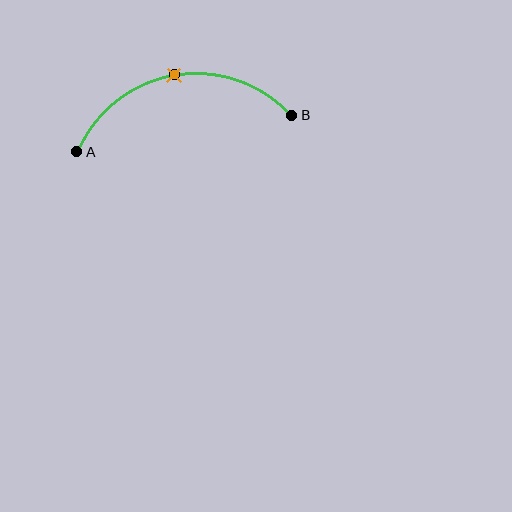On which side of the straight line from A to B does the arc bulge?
The arc bulges above the straight line connecting A and B.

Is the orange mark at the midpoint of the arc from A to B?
Yes. The orange mark lies on the arc at equal arc-length from both A and B — it is the arc midpoint.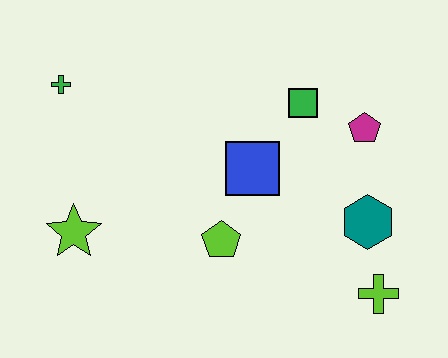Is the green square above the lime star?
Yes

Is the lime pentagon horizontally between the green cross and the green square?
Yes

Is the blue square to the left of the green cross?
No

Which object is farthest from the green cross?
The lime cross is farthest from the green cross.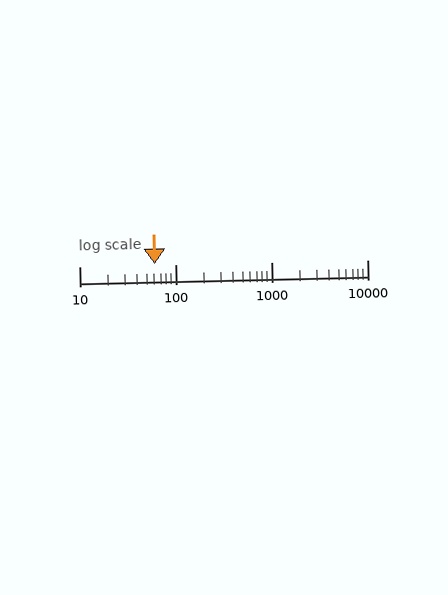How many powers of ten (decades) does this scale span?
The scale spans 3 decades, from 10 to 10000.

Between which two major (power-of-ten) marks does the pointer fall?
The pointer is between 10 and 100.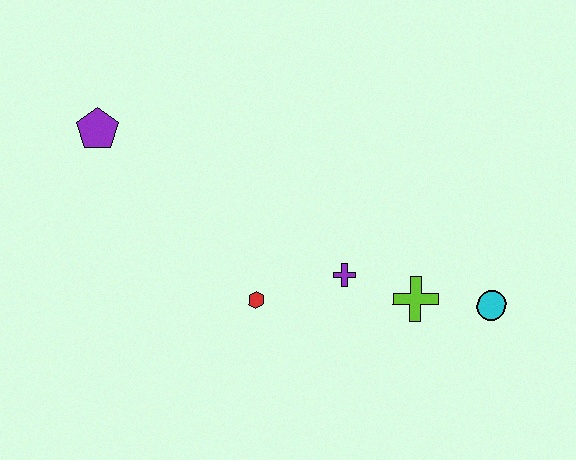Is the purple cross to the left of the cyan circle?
Yes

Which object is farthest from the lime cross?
The purple pentagon is farthest from the lime cross.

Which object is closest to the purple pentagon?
The red hexagon is closest to the purple pentagon.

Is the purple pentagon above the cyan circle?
Yes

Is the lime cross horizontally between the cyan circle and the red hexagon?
Yes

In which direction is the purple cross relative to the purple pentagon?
The purple cross is to the right of the purple pentagon.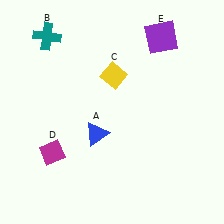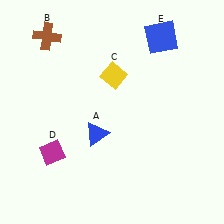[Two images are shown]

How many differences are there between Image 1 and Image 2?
There are 2 differences between the two images.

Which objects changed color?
B changed from teal to brown. E changed from purple to blue.